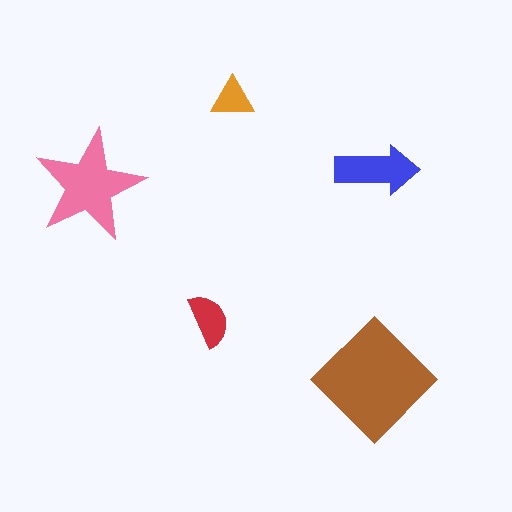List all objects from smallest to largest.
The orange triangle, the red semicircle, the blue arrow, the pink star, the brown diamond.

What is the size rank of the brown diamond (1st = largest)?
1st.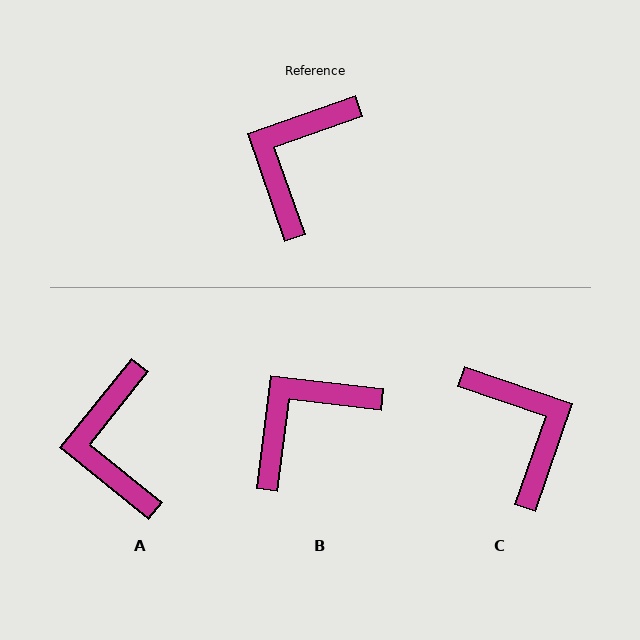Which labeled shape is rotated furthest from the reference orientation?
C, about 128 degrees away.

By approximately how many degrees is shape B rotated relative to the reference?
Approximately 26 degrees clockwise.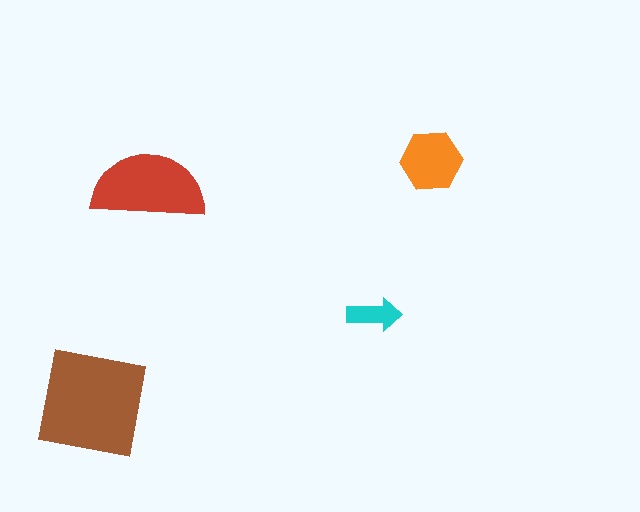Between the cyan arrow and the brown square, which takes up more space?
The brown square.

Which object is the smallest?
The cyan arrow.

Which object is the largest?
The brown square.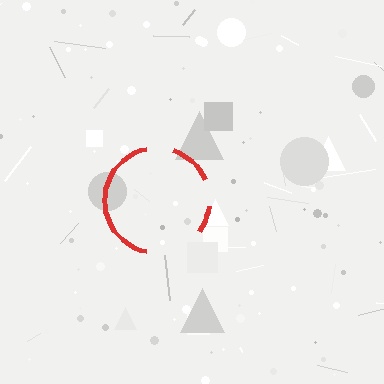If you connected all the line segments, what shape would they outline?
They would outline a circle.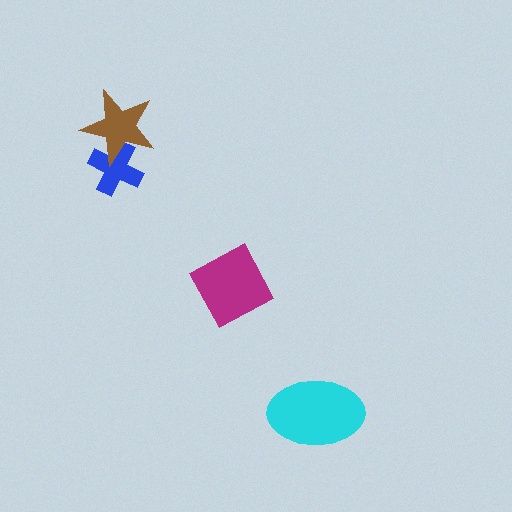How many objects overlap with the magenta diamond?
0 objects overlap with the magenta diamond.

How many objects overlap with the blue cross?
1 object overlaps with the blue cross.